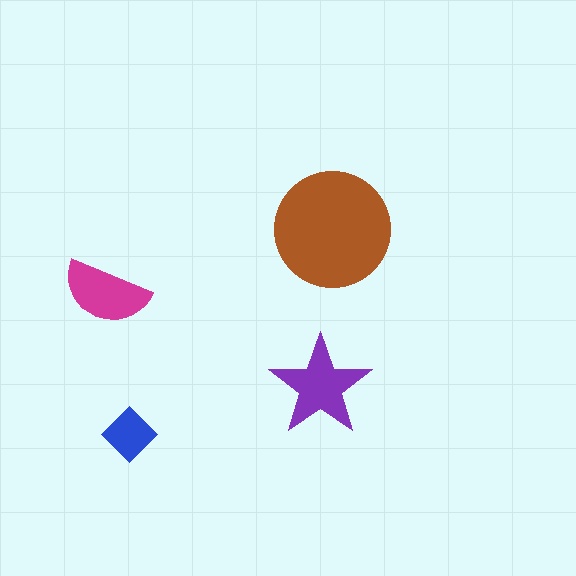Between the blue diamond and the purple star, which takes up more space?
The purple star.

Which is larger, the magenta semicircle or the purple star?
The purple star.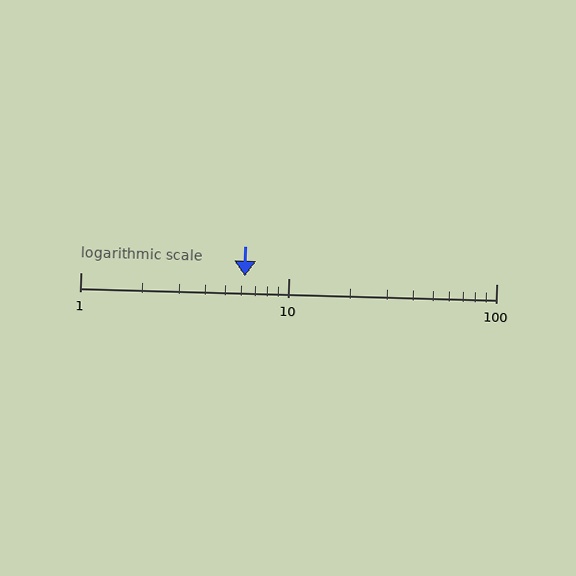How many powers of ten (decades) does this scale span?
The scale spans 2 decades, from 1 to 100.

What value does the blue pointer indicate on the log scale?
The pointer indicates approximately 6.2.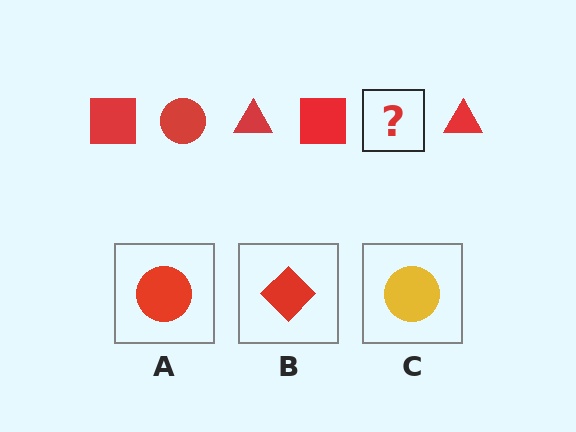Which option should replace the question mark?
Option A.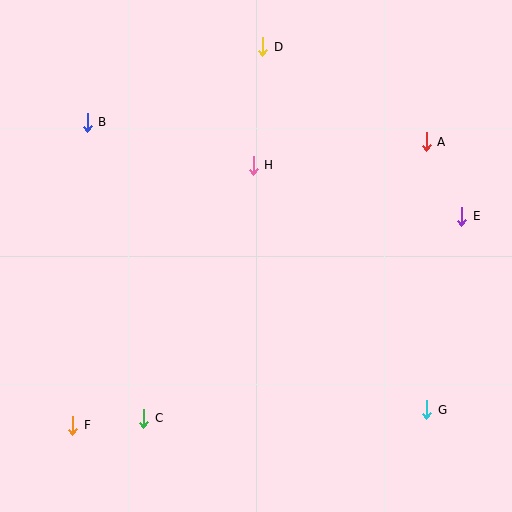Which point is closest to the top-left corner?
Point B is closest to the top-left corner.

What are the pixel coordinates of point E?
Point E is at (462, 216).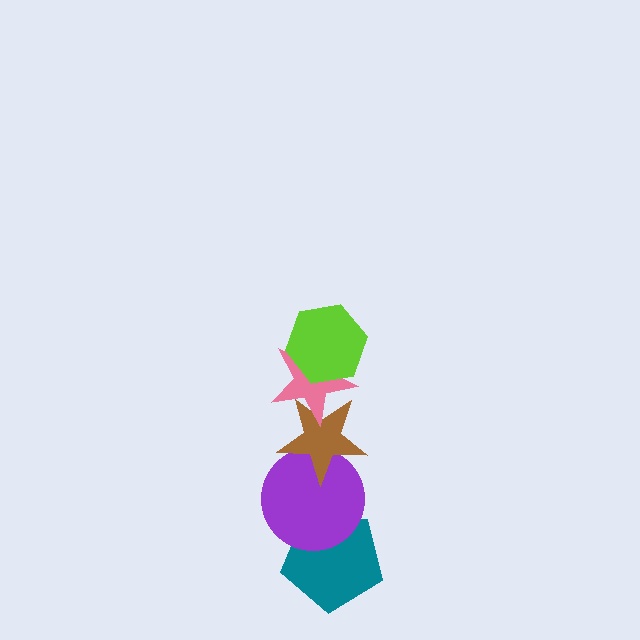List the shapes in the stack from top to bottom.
From top to bottom: the lime hexagon, the pink star, the brown star, the purple circle, the teal pentagon.